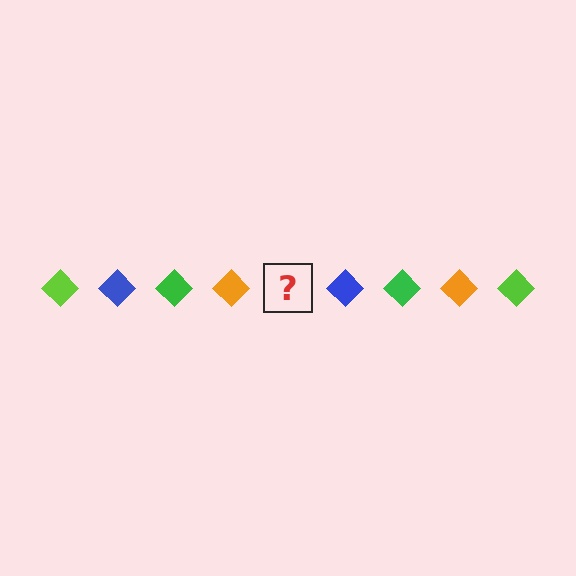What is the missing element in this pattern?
The missing element is a lime diamond.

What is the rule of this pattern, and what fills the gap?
The rule is that the pattern cycles through lime, blue, green, orange diamonds. The gap should be filled with a lime diamond.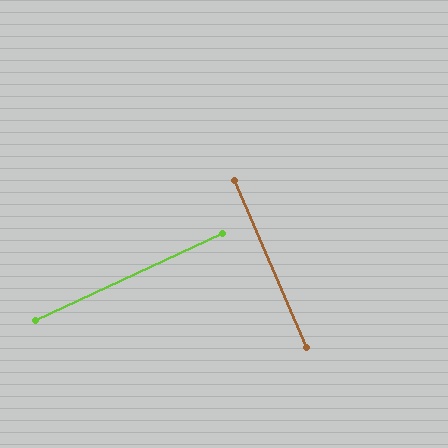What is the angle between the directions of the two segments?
Approximately 88 degrees.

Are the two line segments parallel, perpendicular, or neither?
Perpendicular — they meet at approximately 88°.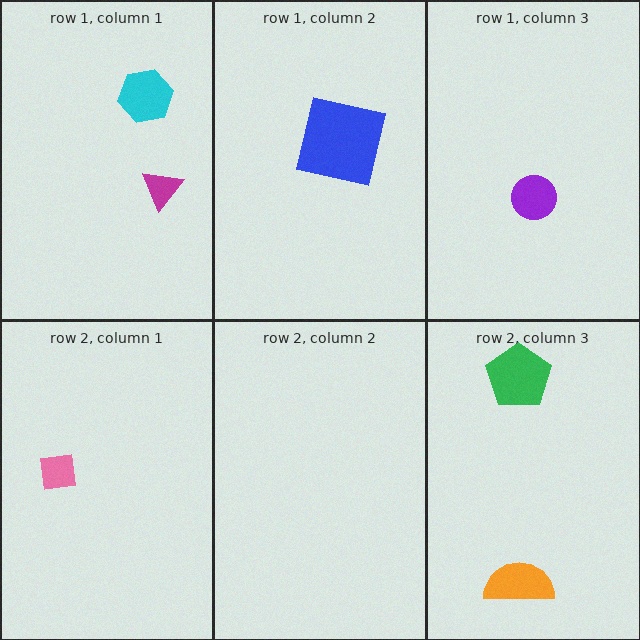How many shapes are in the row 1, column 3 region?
1.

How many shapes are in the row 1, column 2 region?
1.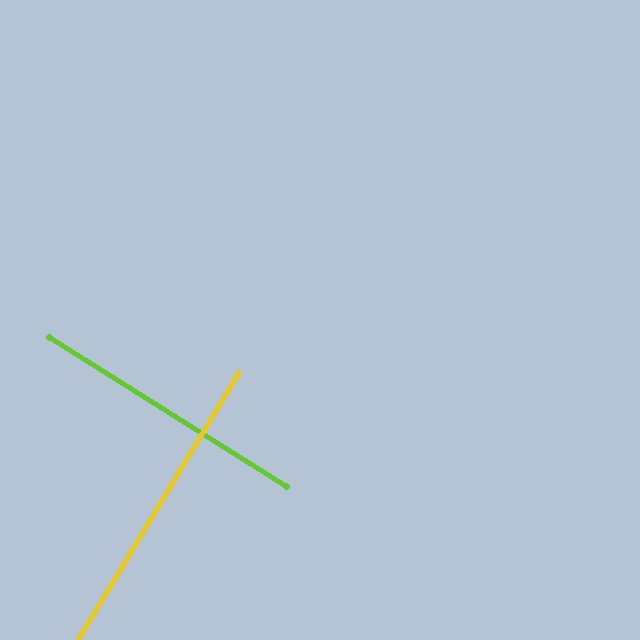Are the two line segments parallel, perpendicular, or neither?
Perpendicular — they meet at approximately 89°.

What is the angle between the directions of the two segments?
Approximately 89 degrees.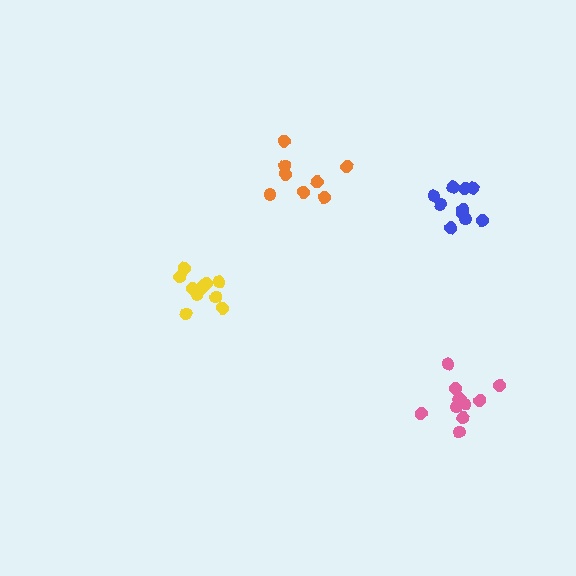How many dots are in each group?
Group 1: 8 dots, Group 2: 10 dots, Group 3: 11 dots, Group 4: 10 dots (39 total).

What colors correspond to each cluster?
The clusters are colored: orange, yellow, blue, pink.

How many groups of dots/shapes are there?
There are 4 groups.